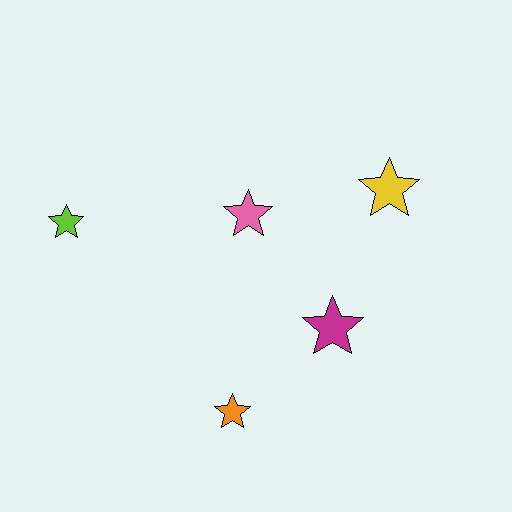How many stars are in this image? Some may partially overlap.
There are 5 stars.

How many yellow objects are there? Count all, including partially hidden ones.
There is 1 yellow object.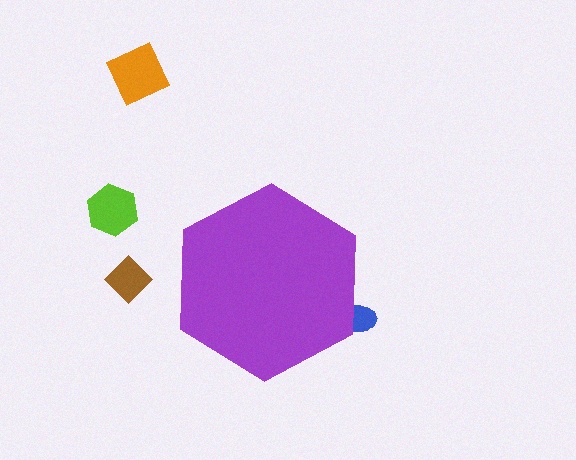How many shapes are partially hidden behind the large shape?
1 shape is partially hidden.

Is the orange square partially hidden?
No, the orange square is fully visible.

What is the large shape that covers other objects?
A purple hexagon.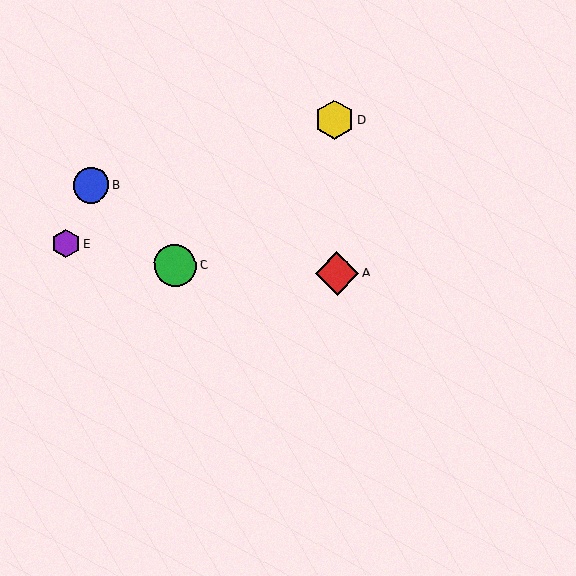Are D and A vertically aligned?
Yes, both are at x≈334.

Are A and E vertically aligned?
No, A is at x≈337 and E is at x≈66.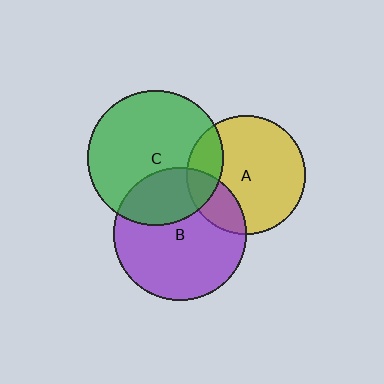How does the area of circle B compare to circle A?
Approximately 1.3 times.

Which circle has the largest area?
Circle C (green).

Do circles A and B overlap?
Yes.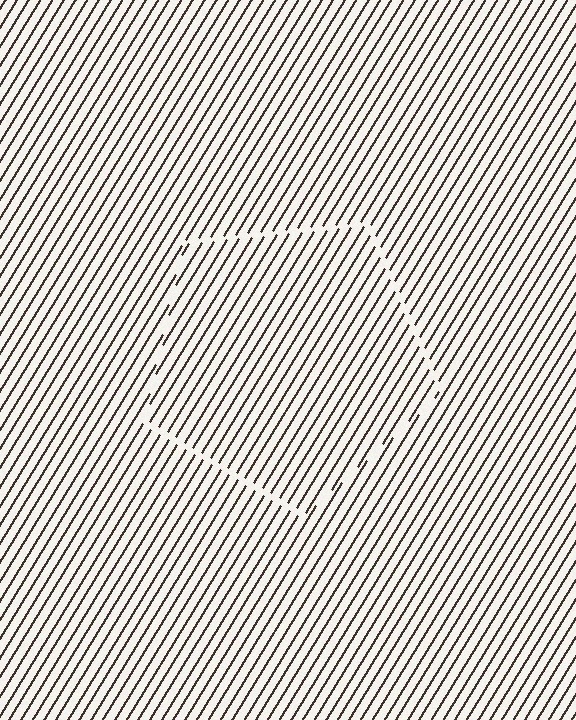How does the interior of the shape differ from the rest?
The interior of the shape contains the same grating, shifted by half a period — the contour is defined by the phase discontinuity where line-ends from the inner and outer gratings abut.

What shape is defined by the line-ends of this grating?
An illusory pentagon. The interior of the shape contains the same grating, shifted by half a period — the contour is defined by the phase discontinuity where line-ends from the inner and outer gratings abut.